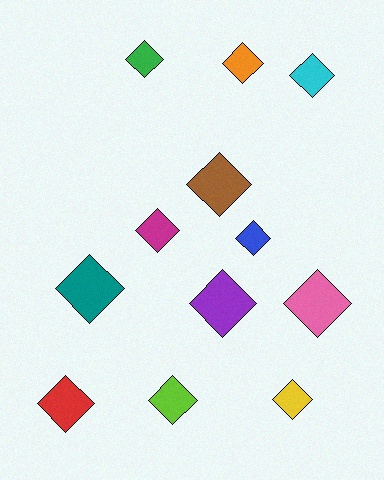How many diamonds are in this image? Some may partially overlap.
There are 12 diamonds.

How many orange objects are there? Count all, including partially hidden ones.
There is 1 orange object.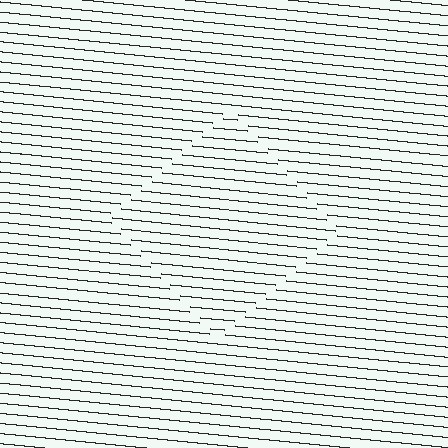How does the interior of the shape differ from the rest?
The interior of the shape contains the same grating, shifted by half a period — the contour is defined by the phase discontinuity where line-ends from the inner and outer gratings abut.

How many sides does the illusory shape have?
4 sides — the line-ends trace a square.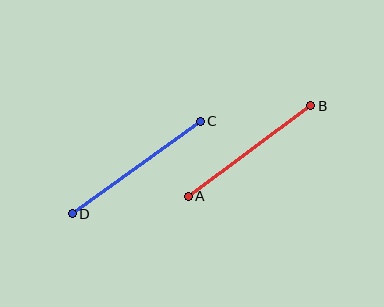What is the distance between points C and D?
The distance is approximately 158 pixels.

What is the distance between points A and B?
The distance is approximately 152 pixels.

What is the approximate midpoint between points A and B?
The midpoint is at approximately (250, 151) pixels.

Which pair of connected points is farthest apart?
Points C and D are farthest apart.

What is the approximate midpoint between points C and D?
The midpoint is at approximately (136, 168) pixels.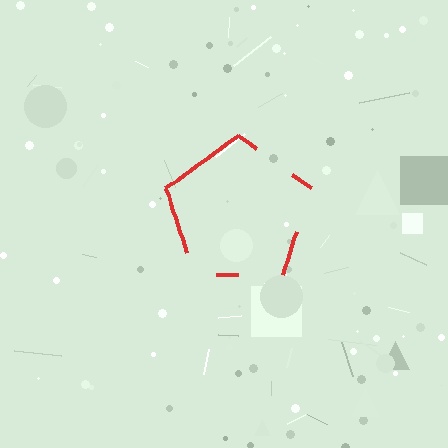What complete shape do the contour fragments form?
The contour fragments form a pentagon.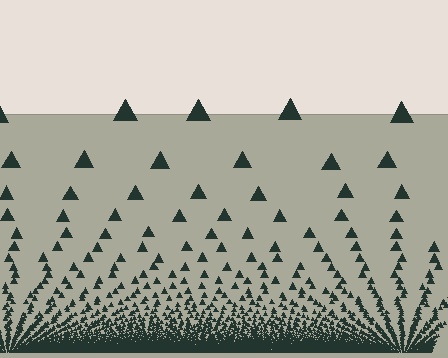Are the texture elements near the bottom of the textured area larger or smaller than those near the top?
Smaller. The gradient is inverted — elements near the bottom are smaller and denser.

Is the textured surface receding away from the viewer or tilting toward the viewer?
The surface appears to tilt toward the viewer. Texture elements get larger and sparser toward the top.